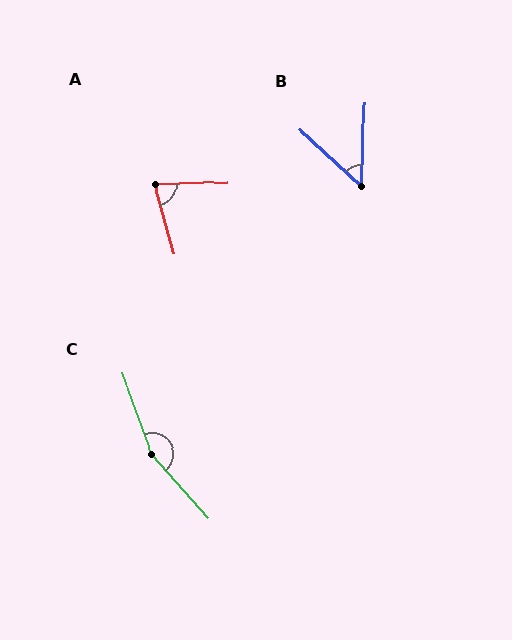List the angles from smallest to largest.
B (50°), A (76°), C (158°).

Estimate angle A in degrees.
Approximately 76 degrees.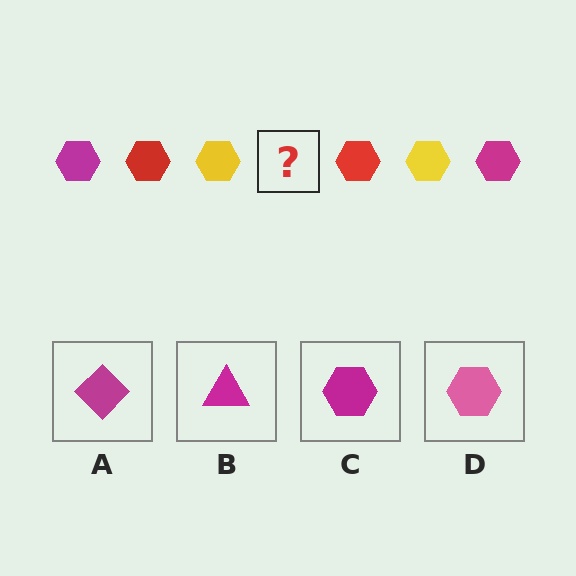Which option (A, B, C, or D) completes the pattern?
C.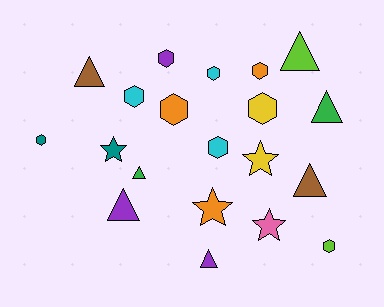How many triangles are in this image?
There are 7 triangles.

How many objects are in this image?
There are 20 objects.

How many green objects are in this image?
There are 2 green objects.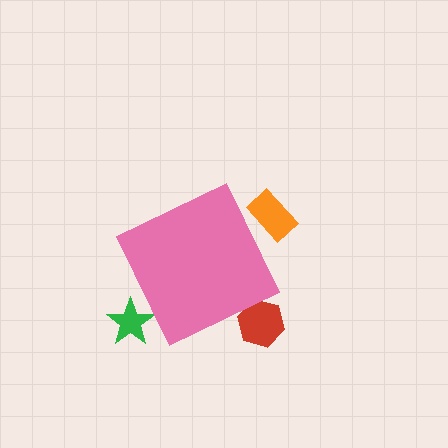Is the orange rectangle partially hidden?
Yes, the orange rectangle is partially hidden behind the pink diamond.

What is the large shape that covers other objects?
A pink diamond.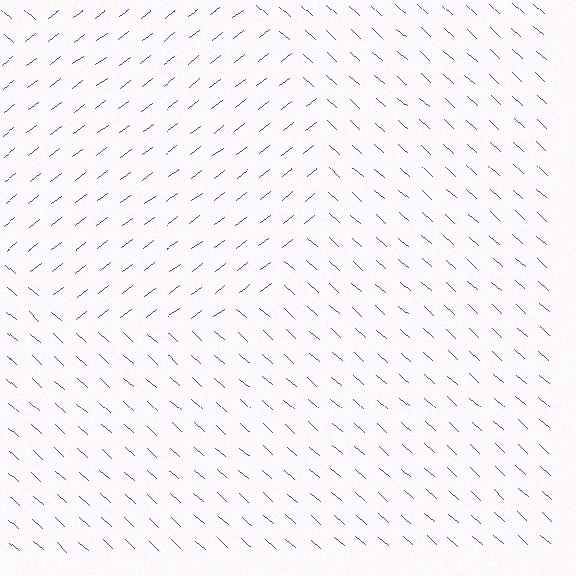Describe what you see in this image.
The image is filled with small blue line segments. A circle region in the image has lines oriented differently from the surrounding lines, creating a visible texture boundary.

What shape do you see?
I see a circle.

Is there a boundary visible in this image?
Yes, there is a texture boundary formed by a change in line orientation.